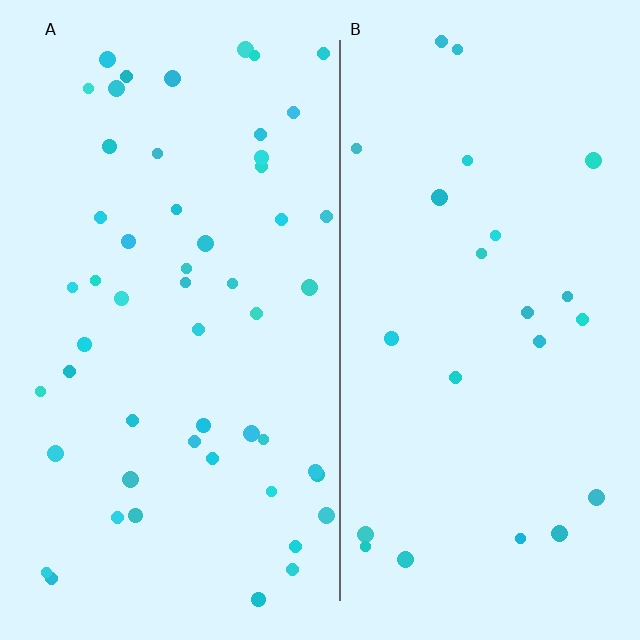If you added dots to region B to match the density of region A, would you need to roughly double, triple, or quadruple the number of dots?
Approximately double.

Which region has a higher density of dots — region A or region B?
A (the left).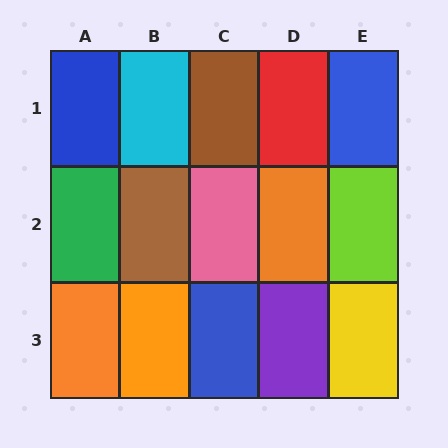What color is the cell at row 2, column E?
Lime.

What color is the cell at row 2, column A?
Green.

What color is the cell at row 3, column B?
Orange.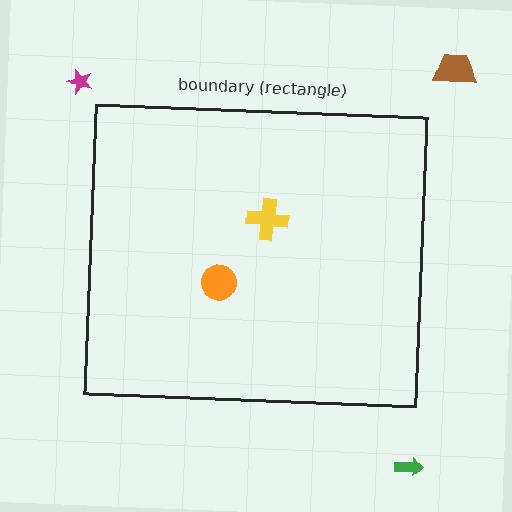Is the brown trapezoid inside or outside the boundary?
Outside.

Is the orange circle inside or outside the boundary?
Inside.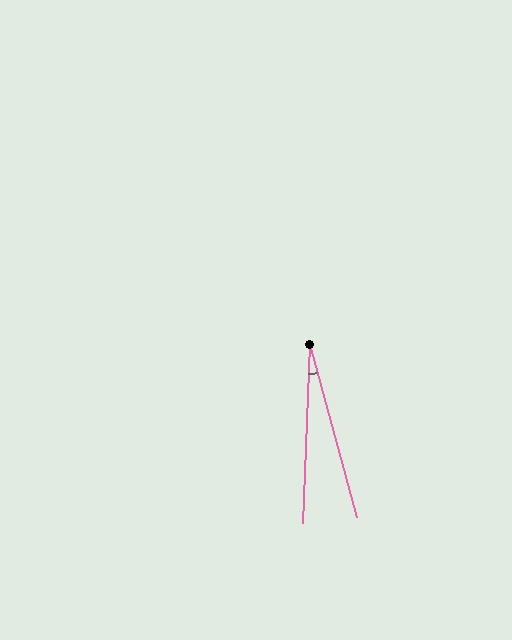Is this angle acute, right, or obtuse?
It is acute.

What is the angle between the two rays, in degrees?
Approximately 18 degrees.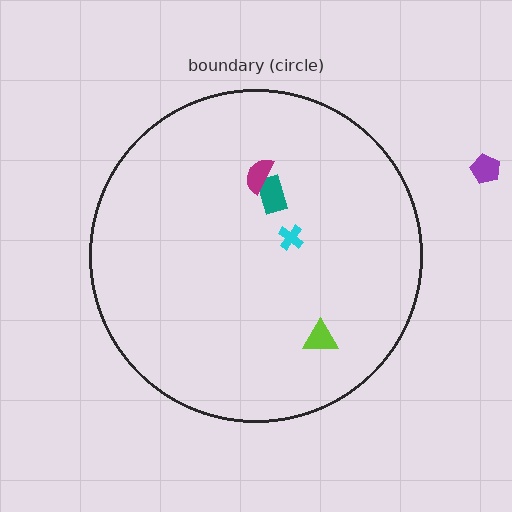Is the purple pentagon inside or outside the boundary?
Outside.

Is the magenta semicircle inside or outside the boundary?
Inside.